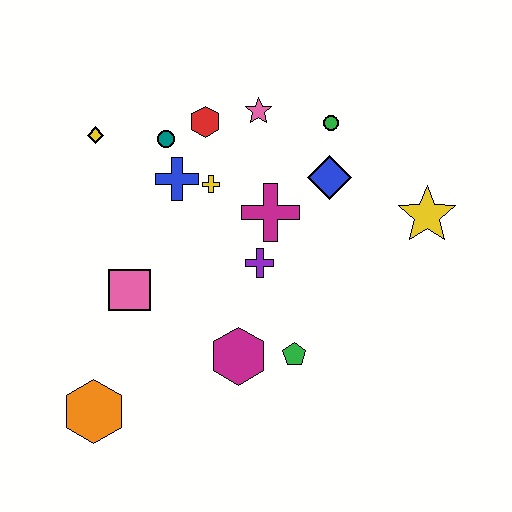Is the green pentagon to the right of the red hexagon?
Yes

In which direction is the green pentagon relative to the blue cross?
The green pentagon is below the blue cross.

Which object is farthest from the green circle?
The orange hexagon is farthest from the green circle.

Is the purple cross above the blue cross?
No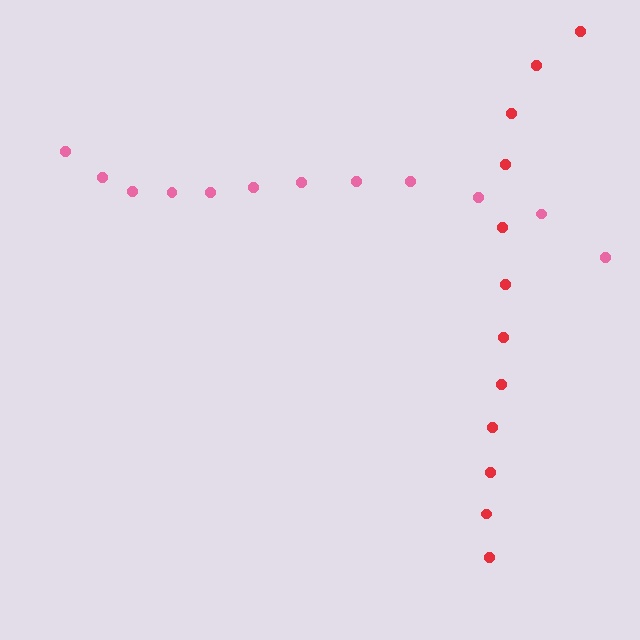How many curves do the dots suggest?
There are 2 distinct paths.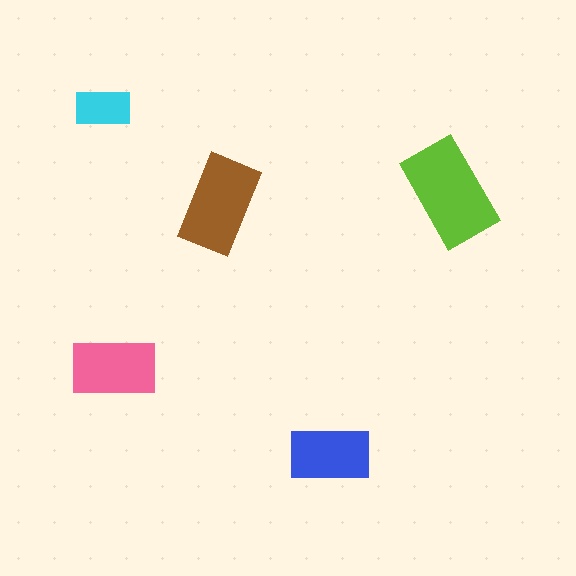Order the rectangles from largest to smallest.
the lime one, the brown one, the pink one, the blue one, the cyan one.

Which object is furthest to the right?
The lime rectangle is rightmost.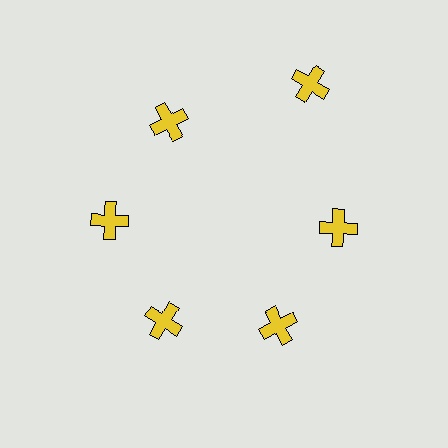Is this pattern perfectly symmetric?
No. The 6 yellow crosses are arranged in a ring, but one element near the 1 o'clock position is pushed outward from the center, breaking the 6-fold rotational symmetry.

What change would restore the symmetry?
The symmetry would be restored by moving it inward, back onto the ring so that all 6 crosses sit at equal angles and equal distance from the center.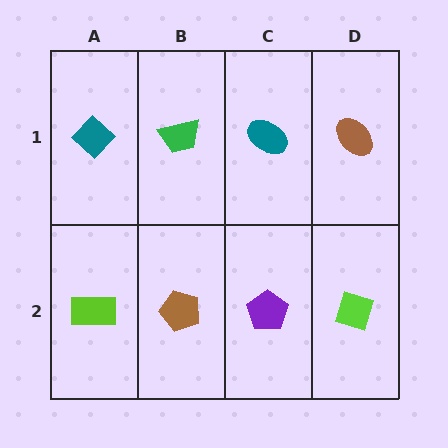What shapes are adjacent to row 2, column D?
A brown ellipse (row 1, column D), a purple pentagon (row 2, column C).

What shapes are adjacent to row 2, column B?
A green trapezoid (row 1, column B), a lime rectangle (row 2, column A), a purple pentagon (row 2, column C).